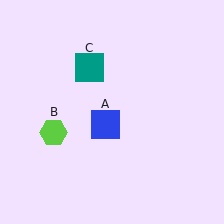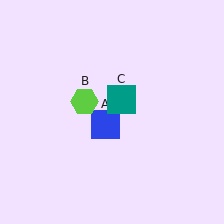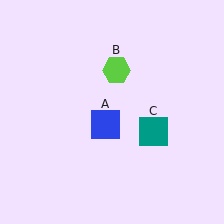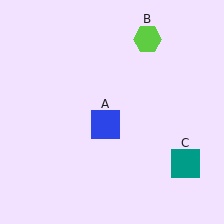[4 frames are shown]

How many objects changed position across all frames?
2 objects changed position: lime hexagon (object B), teal square (object C).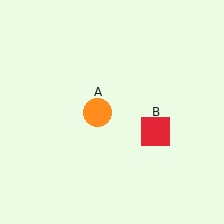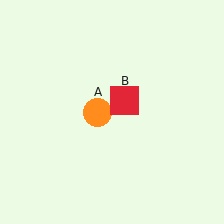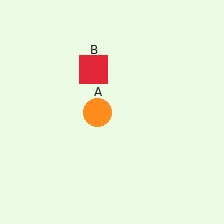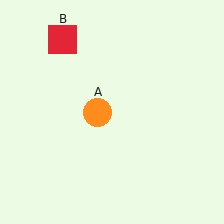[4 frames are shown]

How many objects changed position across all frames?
1 object changed position: red square (object B).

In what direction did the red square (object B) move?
The red square (object B) moved up and to the left.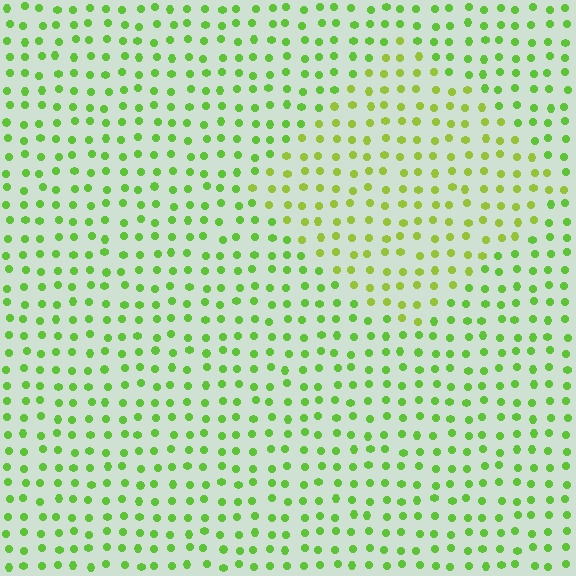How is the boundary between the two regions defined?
The boundary is defined purely by a slight shift in hue (about 24 degrees). Spacing, size, and orientation are identical on both sides.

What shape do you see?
I see a diamond.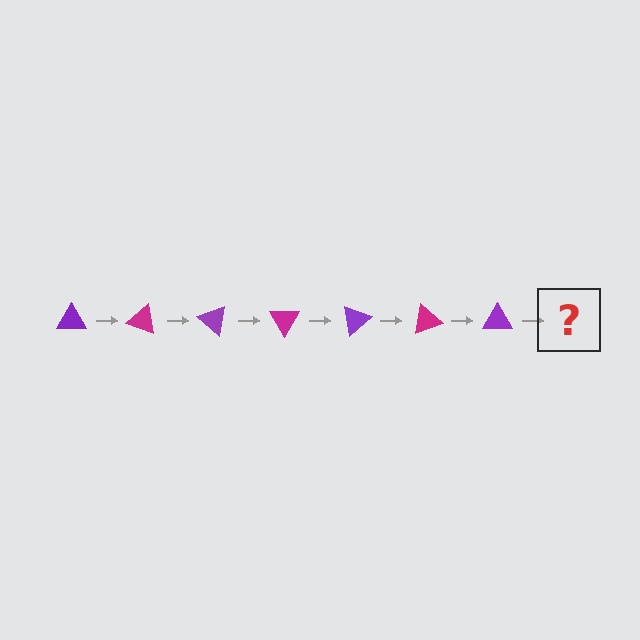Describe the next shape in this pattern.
It should be a magenta triangle, rotated 140 degrees from the start.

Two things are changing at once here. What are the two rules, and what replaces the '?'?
The two rules are that it rotates 20 degrees each step and the color cycles through purple and magenta. The '?' should be a magenta triangle, rotated 140 degrees from the start.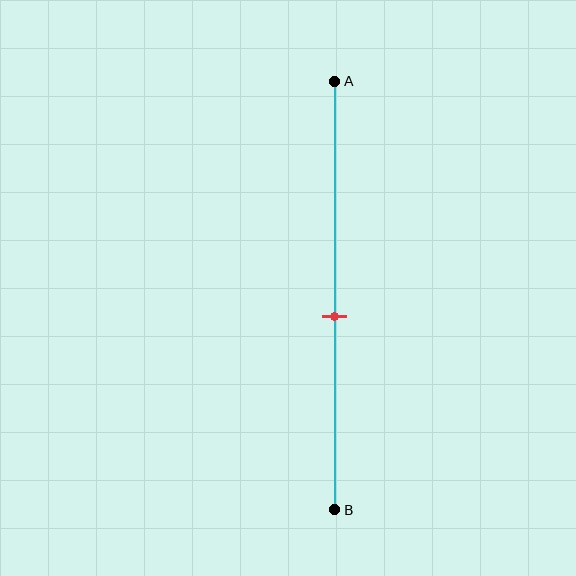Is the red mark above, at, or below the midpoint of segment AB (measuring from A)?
The red mark is below the midpoint of segment AB.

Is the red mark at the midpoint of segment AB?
No, the mark is at about 55% from A, not at the 50% midpoint.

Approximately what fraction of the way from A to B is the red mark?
The red mark is approximately 55% of the way from A to B.